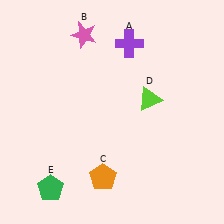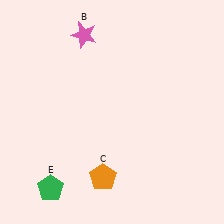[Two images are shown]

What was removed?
The lime triangle (D), the purple cross (A) were removed in Image 2.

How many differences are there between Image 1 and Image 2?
There are 2 differences between the two images.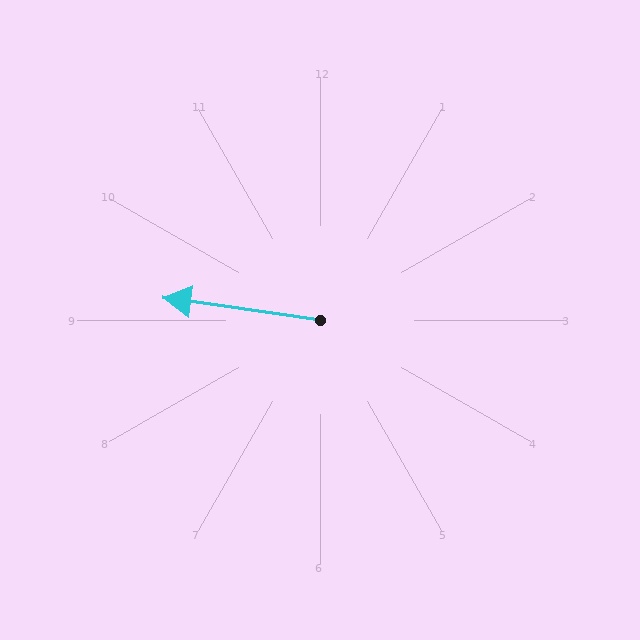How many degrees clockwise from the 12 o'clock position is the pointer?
Approximately 278 degrees.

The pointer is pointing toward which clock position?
Roughly 9 o'clock.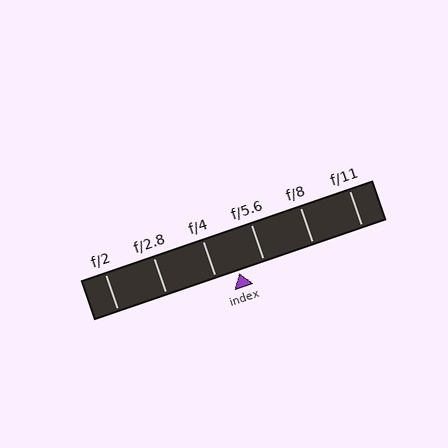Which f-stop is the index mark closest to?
The index mark is closest to f/4.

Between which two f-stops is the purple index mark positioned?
The index mark is between f/4 and f/5.6.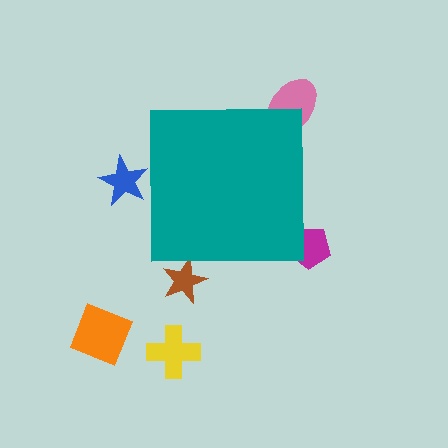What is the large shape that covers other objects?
A teal square.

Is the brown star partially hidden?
Yes, the brown star is partially hidden behind the teal square.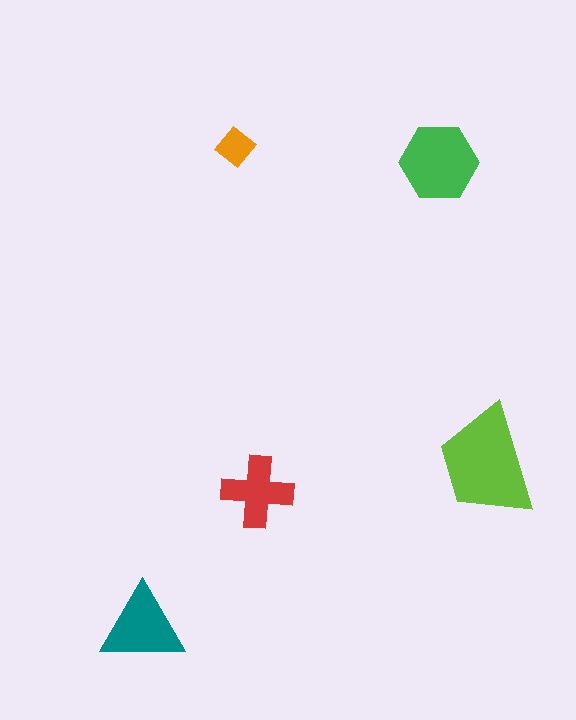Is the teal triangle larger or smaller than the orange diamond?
Larger.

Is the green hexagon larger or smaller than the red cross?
Larger.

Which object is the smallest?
The orange diamond.